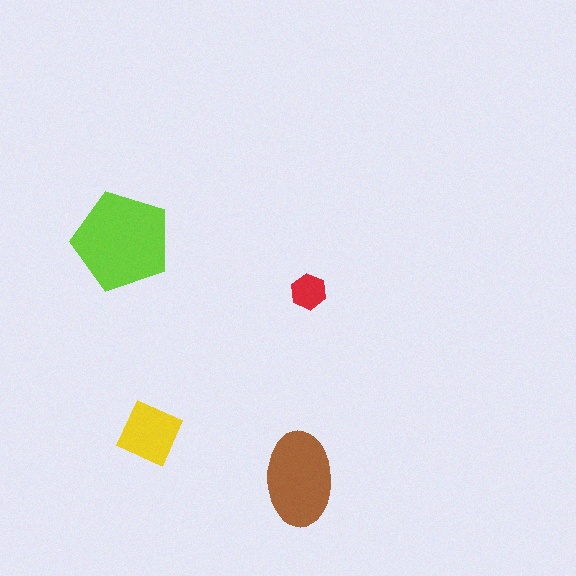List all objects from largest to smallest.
The lime pentagon, the brown ellipse, the yellow square, the red hexagon.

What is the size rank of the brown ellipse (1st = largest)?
2nd.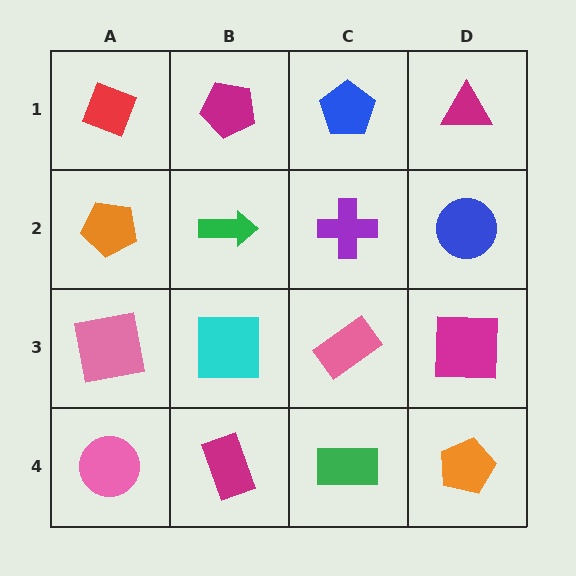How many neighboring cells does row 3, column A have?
3.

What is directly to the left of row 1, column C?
A magenta pentagon.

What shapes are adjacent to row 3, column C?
A purple cross (row 2, column C), a green rectangle (row 4, column C), a cyan square (row 3, column B), a magenta square (row 3, column D).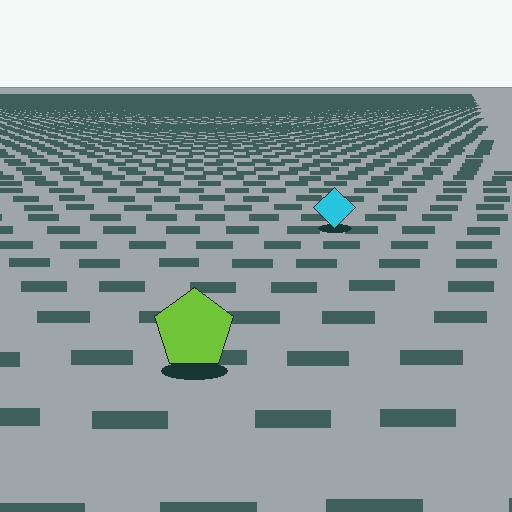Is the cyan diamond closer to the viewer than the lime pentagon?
No. The lime pentagon is closer — you can tell from the texture gradient: the ground texture is coarser near it.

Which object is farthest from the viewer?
The cyan diamond is farthest from the viewer. It appears smaller and the ground texture around it is denser.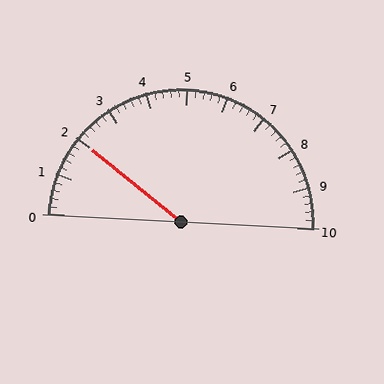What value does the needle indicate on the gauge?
The needle indicates approximately 2.0.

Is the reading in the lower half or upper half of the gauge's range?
The reading is in the lower half of the range (0 to 10).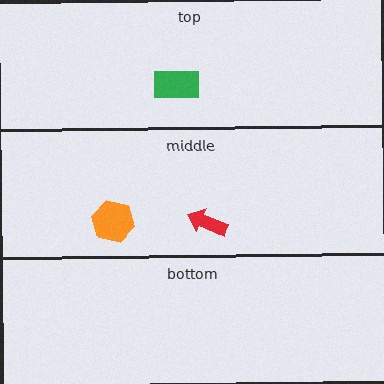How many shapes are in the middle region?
2.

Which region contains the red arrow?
The middle region.